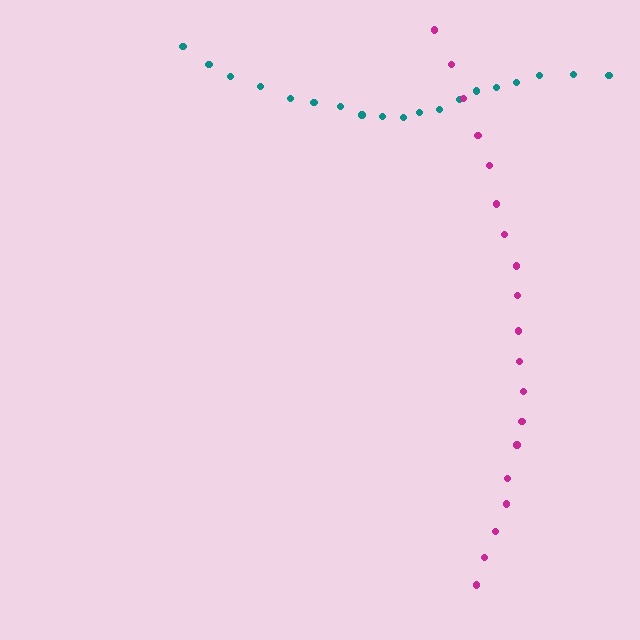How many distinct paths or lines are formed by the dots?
There are 2 distinct paths.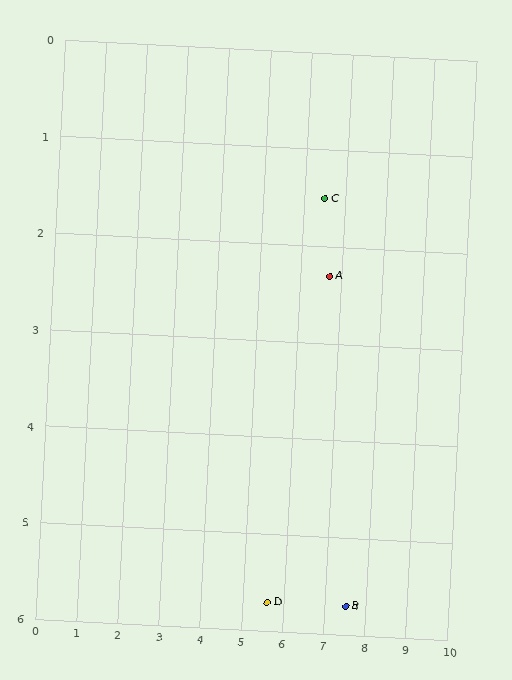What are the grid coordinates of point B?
Point B is at approximately (7.5, 5.7).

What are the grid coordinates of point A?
Point A is at approximately (6.7, 2.3).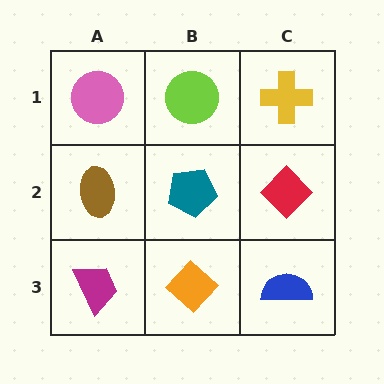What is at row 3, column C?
A blue semicircle.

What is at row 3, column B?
An orange diamond.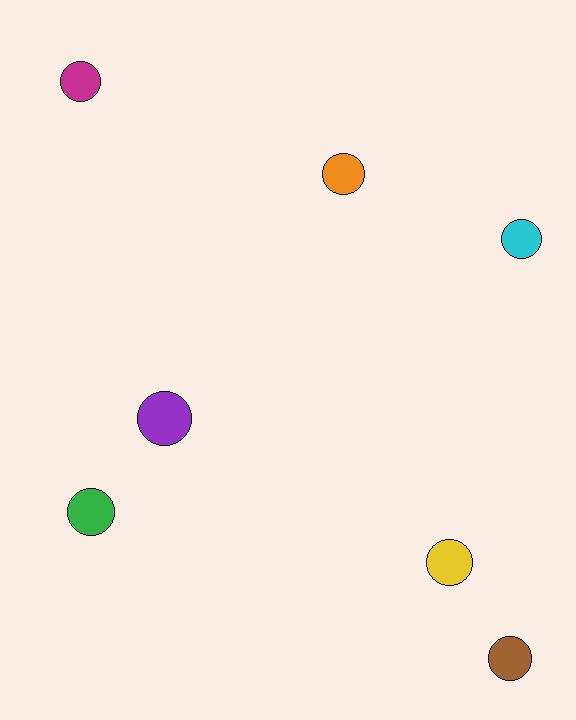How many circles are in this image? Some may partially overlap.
There are 7 circles.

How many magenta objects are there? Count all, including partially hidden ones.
There is 1 magenta object.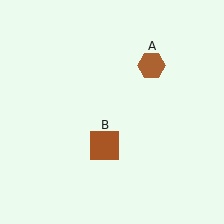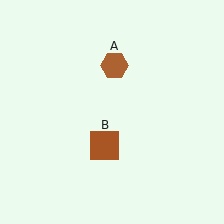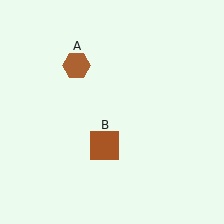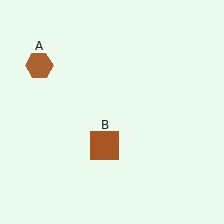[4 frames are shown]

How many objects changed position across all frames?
1 object changed position: brown hexagon (object A).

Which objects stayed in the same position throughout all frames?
Brown square (object B) remained stationary.